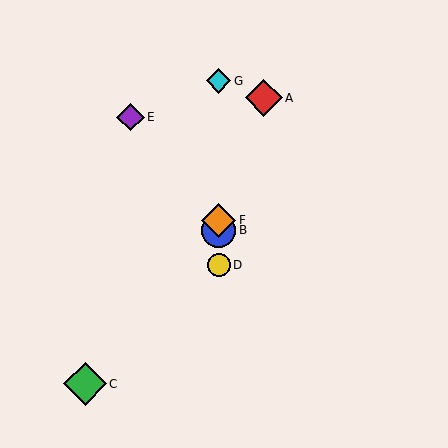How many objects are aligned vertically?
4 objects (B, D, F, G) are aligned vertically.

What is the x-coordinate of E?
Object E is at x≈130.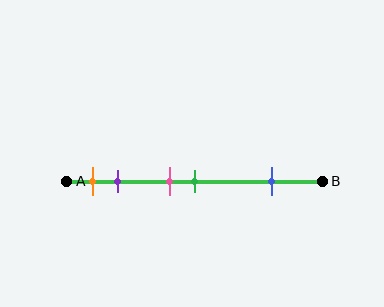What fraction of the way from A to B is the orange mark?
The orange mark is approximately 10% (0.1) of the way from A to B.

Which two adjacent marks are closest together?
The pink and green marks are the closest adjacent pair.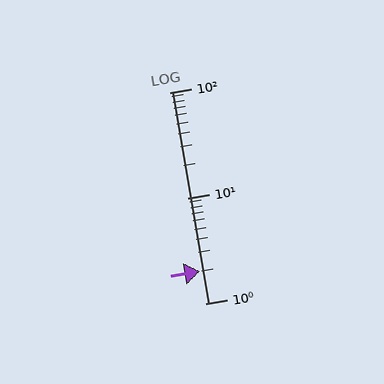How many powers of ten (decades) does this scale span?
The scale spans 2 decades, from 1 to 100.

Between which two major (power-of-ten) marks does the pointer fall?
The pointer is between 1 and 10.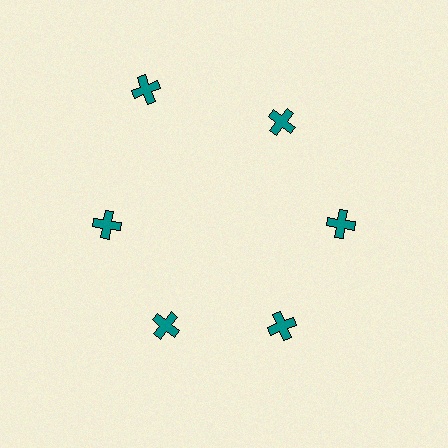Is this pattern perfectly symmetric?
No. The 6 teal crosses are arranged in a ring, but one element near the 11 o'clock position is pushed outward from the center, breaking the 6-fold rotational symmetry.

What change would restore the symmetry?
The symmetry would be restored by moving it inward, back onto the ring so that all 6 crosses sit at equal angles and equal distance from the center.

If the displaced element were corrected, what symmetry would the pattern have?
It would have 6-fold rotational symmetry — the pattern would map onto itself every 60 degrees.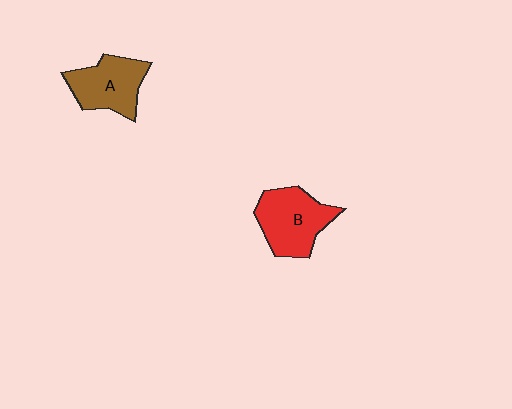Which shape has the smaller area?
Shape A (brown).